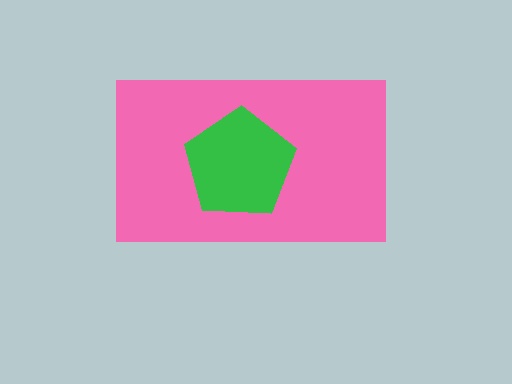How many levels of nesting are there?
2.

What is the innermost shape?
The green pentagon.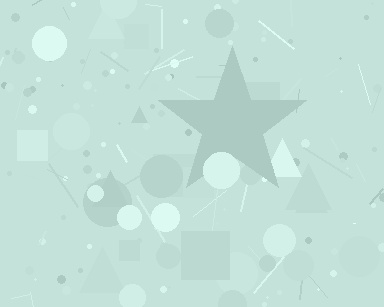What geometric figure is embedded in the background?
A star is embedded in the background.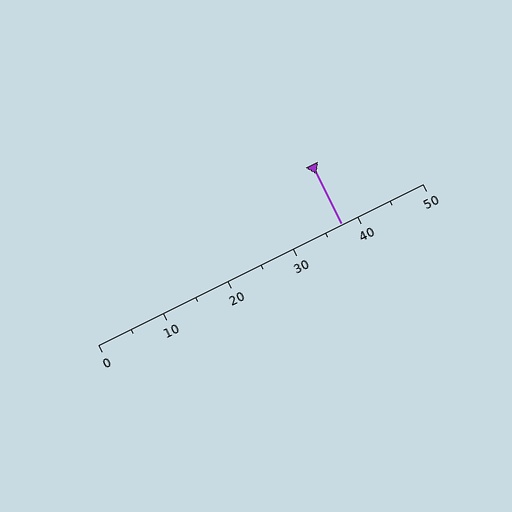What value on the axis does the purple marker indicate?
The marker indicates approximately 37.5.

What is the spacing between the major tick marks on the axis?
The major ticks are spaced 10 apart.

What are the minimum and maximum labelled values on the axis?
The axis runs from 0 to 50.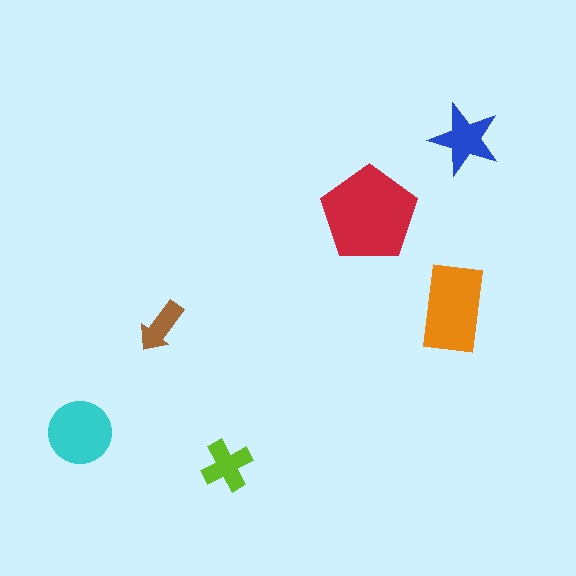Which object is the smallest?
The brown arrow.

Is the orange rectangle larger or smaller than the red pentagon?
Smaller.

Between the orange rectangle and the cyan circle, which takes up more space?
The orange rectangle.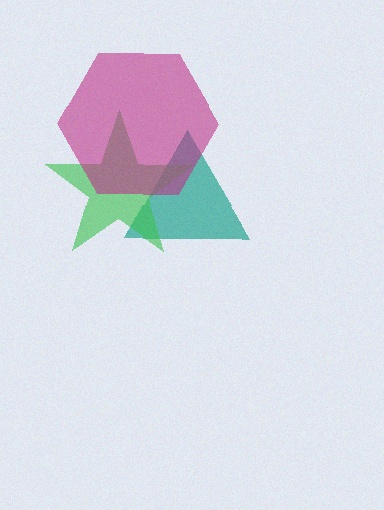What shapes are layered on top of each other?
The layered shapes are: a teal triangle, a green star, a magenta hexagon.